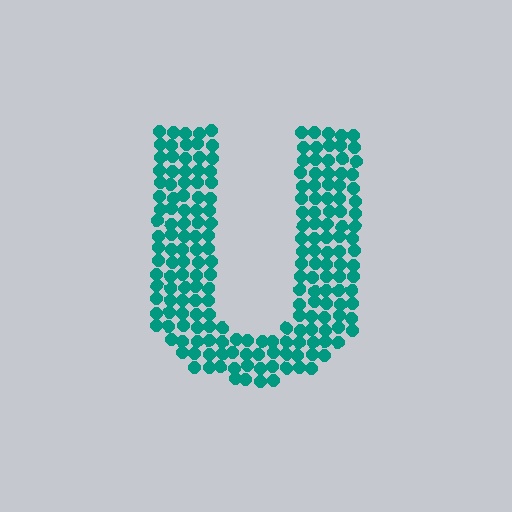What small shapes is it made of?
It is made of small circles.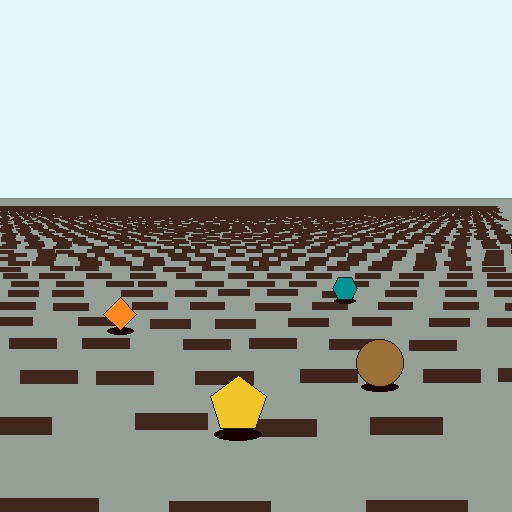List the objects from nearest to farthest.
From nearest to farthest: the yellow pentagon, the brown circle, the orange diamond, the teal hexagon.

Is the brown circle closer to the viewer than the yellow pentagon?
No. The yellow pentagon is closer — you can tell from the texture gradient: the ground texture is coarser near it.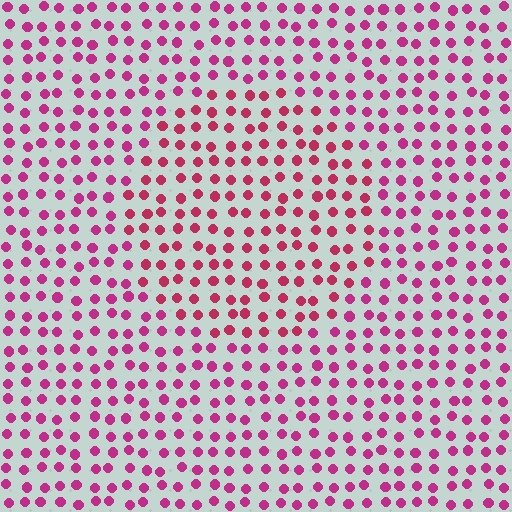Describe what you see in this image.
The image is filled with small magenta elements in a uniform arrangement. A circle-shaped region is visible where the elements are tinted to a slightly different hue, forming a subtle color boundary.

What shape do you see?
I see a circle.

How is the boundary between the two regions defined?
The boundary is defined purely by a slight shift in hue (about 19 degrees). Spacing, size, and orientation are identical on both sides.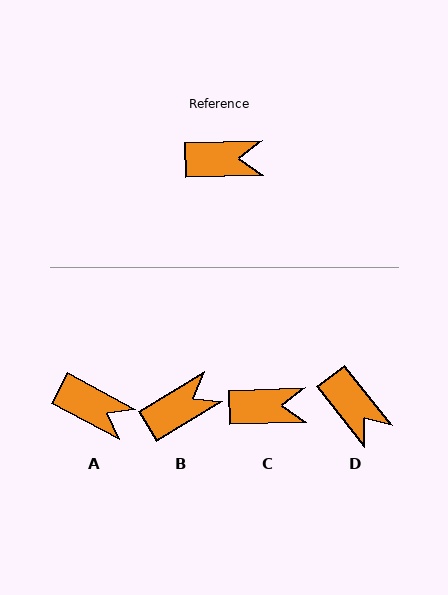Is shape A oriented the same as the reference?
No, it is off by about 30 degrees.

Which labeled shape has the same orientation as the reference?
C.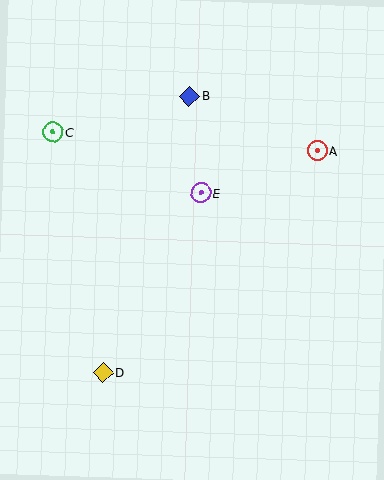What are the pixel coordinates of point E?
Point E is at (201, 193).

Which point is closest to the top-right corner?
Point A is closest to the top-right corner.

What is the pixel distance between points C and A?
The distance between C and A is 265 pixels.